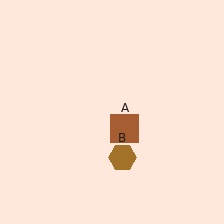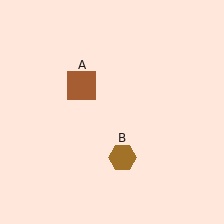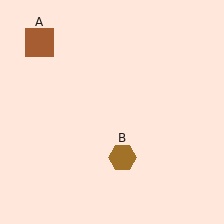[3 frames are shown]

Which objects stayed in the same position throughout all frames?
Brown hexagon (object B) remained stationary.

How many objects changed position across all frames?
1 object changed position: brown square (object A).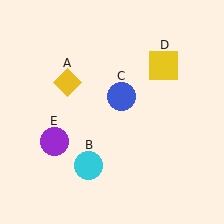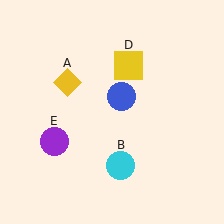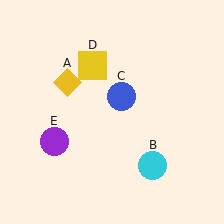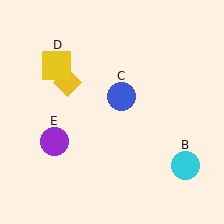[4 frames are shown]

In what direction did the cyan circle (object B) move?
The cyan circle (object B) moved right.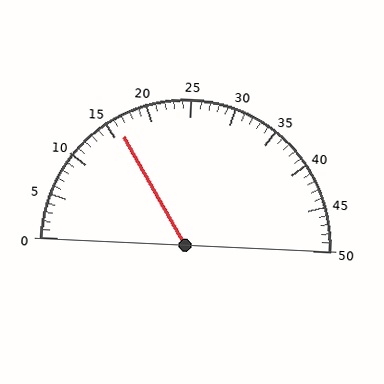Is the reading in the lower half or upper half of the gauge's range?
The reading is in the lower half of the range (0 to 50).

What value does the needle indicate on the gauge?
The needle indicates approximately 16.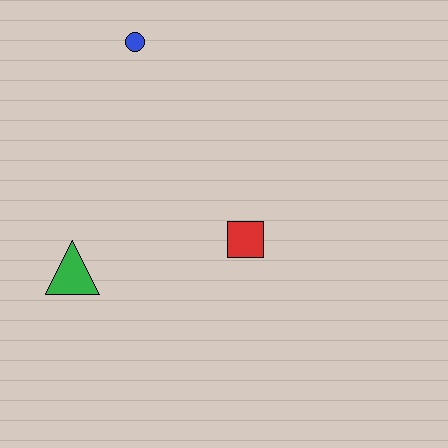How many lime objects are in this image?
There are no lime objects.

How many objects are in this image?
There are 3 objects.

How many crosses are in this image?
There are no crosses.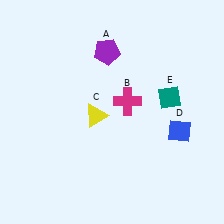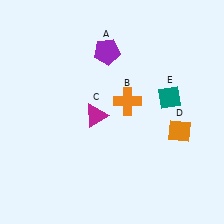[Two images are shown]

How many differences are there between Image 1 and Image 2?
There are 3 differences between the two images.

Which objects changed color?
B changed from magenta to orange. C changed from yellow to magenta. D changed from blue to orange.